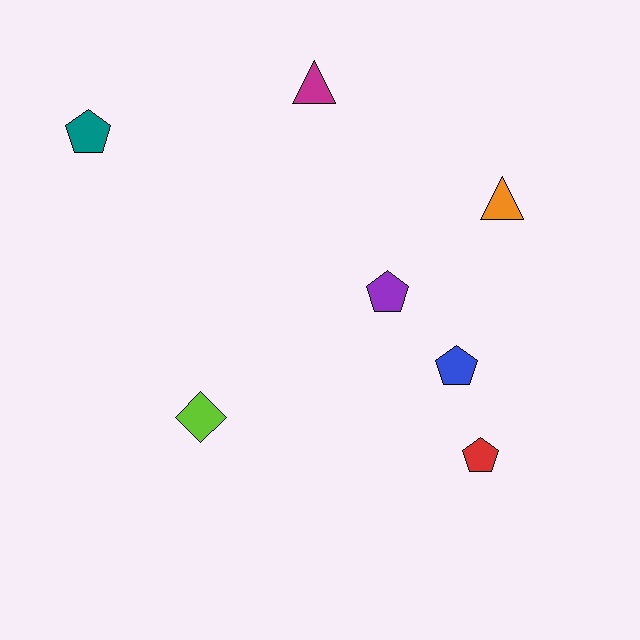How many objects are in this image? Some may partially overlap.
There are 7 objects.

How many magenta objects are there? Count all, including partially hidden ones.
There is 1 magenta object.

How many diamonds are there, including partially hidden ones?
There is 1 diamond.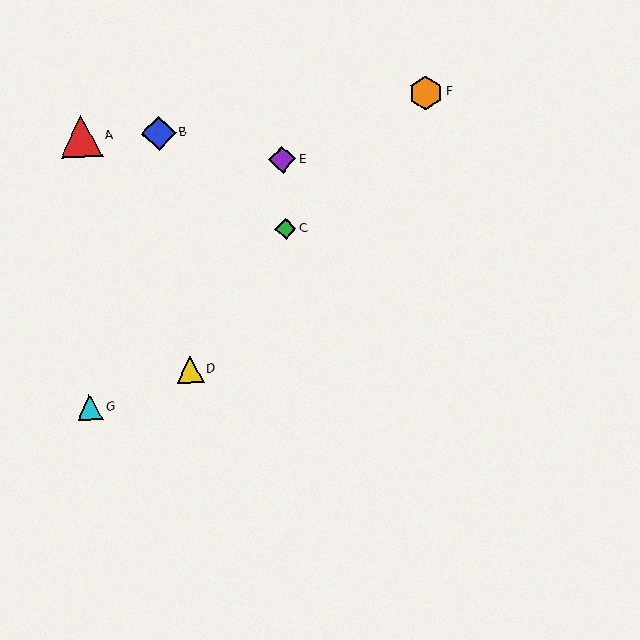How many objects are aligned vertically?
2 objects (C, E) are aligned vertically.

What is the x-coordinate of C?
Object C is at x≈286.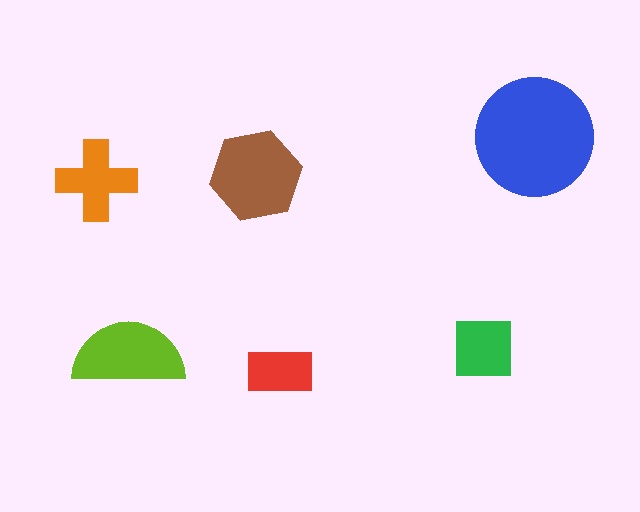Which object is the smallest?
The red rectangle.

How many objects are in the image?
There are 6 objects in the image.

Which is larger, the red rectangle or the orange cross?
The orange cross.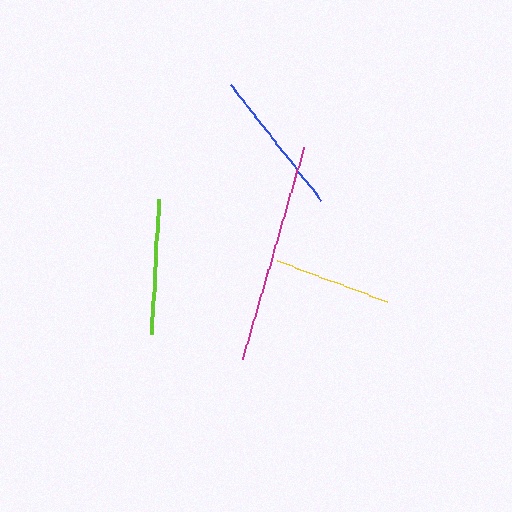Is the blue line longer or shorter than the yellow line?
The blue line is longer than the yellow line.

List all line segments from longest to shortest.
From longest to shortest: magenta, blue, lime, yellow.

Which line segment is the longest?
The magenta line is the longest at approximately 221 pixels.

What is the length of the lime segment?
The lime segment is approximately 135 pixels long.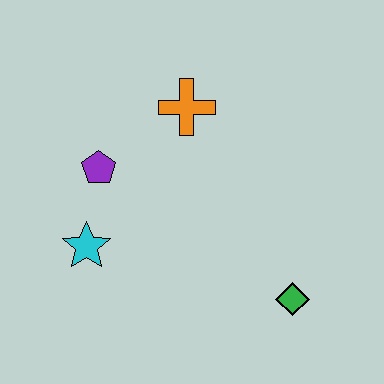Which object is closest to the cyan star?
The purple pentagon is closest to the cyan star.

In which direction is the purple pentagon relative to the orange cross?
The purple pentagon is to the left of the orange cross.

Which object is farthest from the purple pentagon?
The green diamond is farthest from the purple pentagon.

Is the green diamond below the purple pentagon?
Yes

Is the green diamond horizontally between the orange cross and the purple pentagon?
No